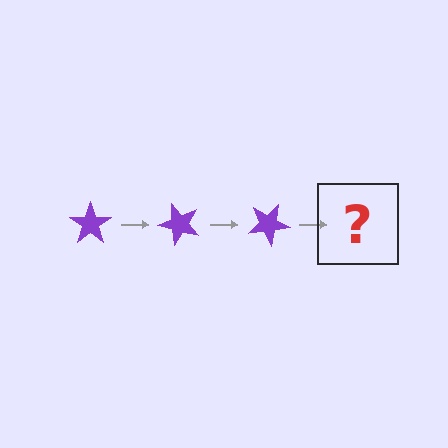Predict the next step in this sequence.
The next step is a purple star rotated 150 degrees.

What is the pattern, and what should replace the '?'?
The pattern is that the star rotates 50 degrees each step. The '?' should be a purple star rotated 150 degrees.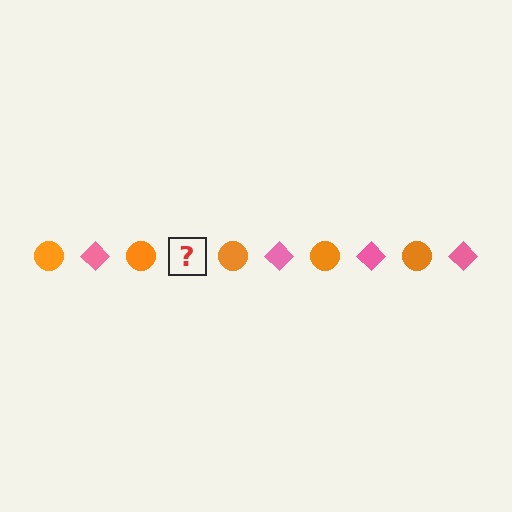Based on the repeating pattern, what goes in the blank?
The blank should be a pink diamond.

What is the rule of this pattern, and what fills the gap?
The rule is that the pattern alternates between orange circle and pink diamond. The gap should be filled with a pink diamond.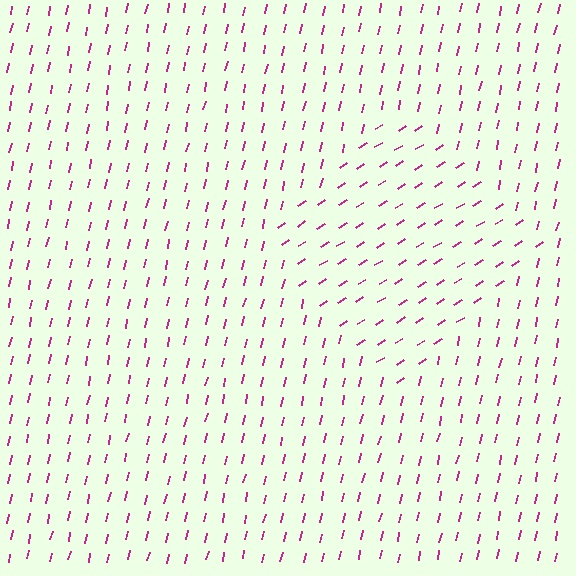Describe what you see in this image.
The image is filled with small magenta line segments. A diamond region in the image has lines oriented differently from the surrounding lines, creating a visible texture boundary.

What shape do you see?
I see a diamond.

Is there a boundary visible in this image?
Yes, there is a texture boundary formed by a change in line orientation.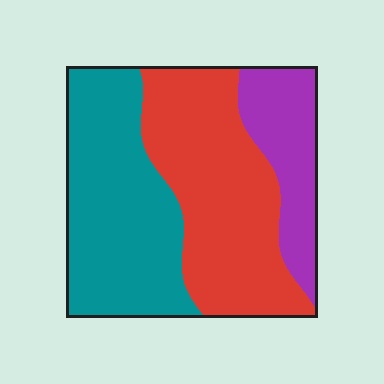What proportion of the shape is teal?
Teal takes up about two fifths (2/5) of the shape.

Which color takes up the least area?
Purple, at roughly 20%.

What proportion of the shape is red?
Red takes up about two fifths (2/5) of the shape.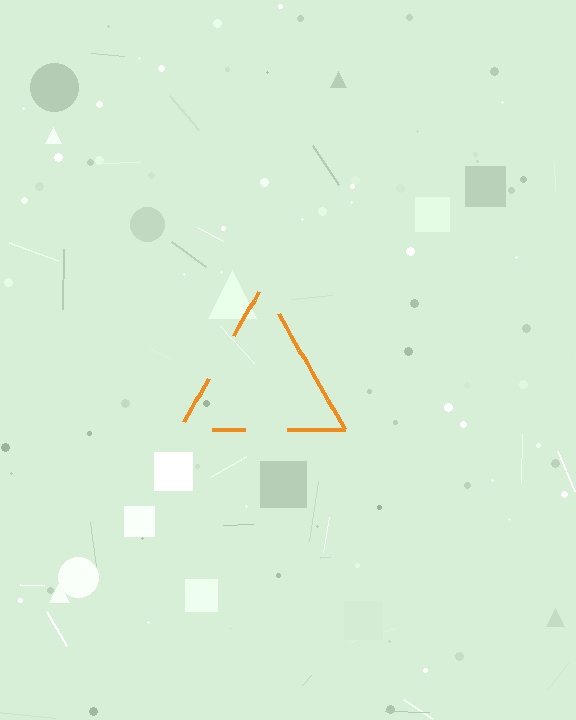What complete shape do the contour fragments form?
The contour fragments form a triangle.